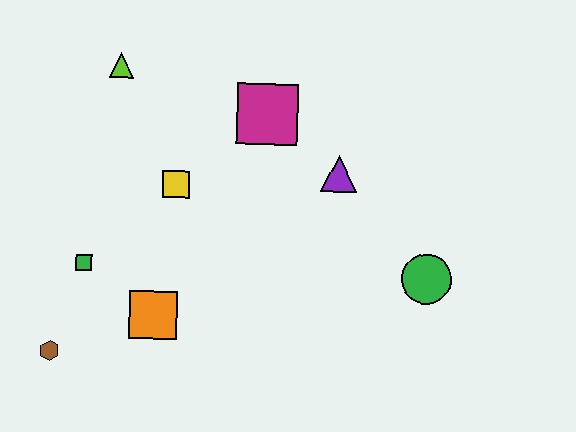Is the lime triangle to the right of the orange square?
No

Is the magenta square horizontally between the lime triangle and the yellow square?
No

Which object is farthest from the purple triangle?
The brown hexagon is farthest from the purple triangle.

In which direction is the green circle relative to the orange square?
The green circle is to the right of the orange square.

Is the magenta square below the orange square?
No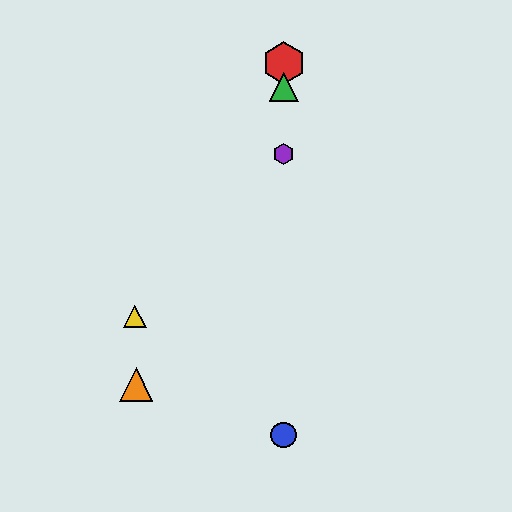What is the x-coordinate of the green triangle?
The green triangle is at x≈284.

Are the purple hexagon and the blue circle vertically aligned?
Yes, both are at x≈284.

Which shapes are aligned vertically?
The red hexagon, the blue circle, the green triangle, the purple hexagon are aligned vertically.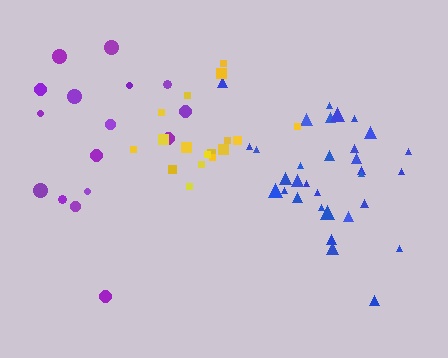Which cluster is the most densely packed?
Blue.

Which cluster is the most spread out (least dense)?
Purple.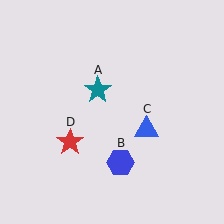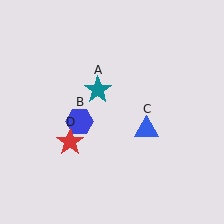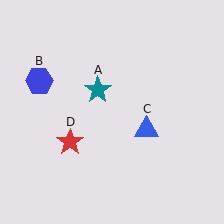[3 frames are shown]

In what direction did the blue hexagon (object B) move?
The blue hexagon (object B) moved up and to the left.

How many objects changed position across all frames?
1 object changed position: blue hexagon (object B).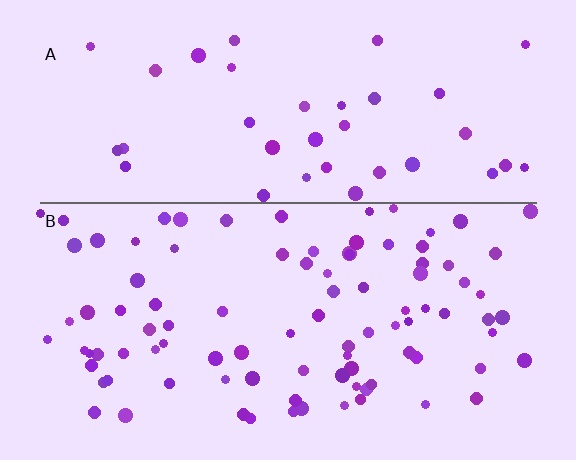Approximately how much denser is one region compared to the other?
Approximately 2.3× — region B over region A.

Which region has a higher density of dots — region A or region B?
B (the bottom).